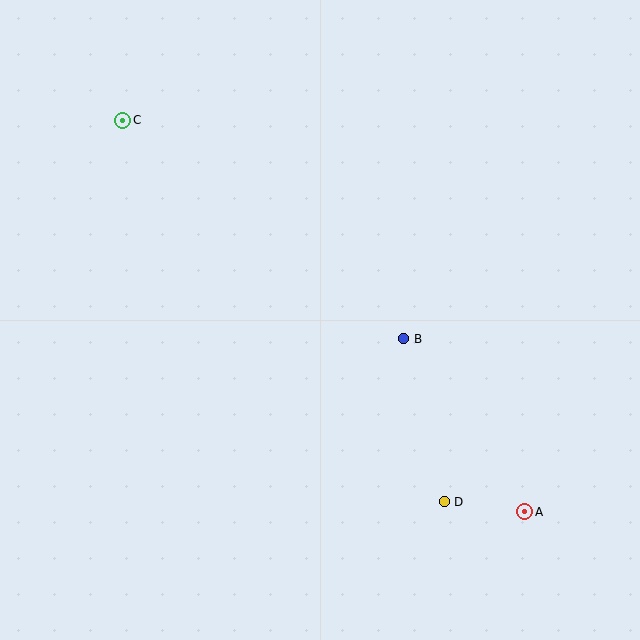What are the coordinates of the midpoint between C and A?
The midpoint between C and A is at (324, 316).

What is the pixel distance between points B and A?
The distance between B and A is 211 pixels.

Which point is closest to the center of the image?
Point B at (404, 339) is closest to the center.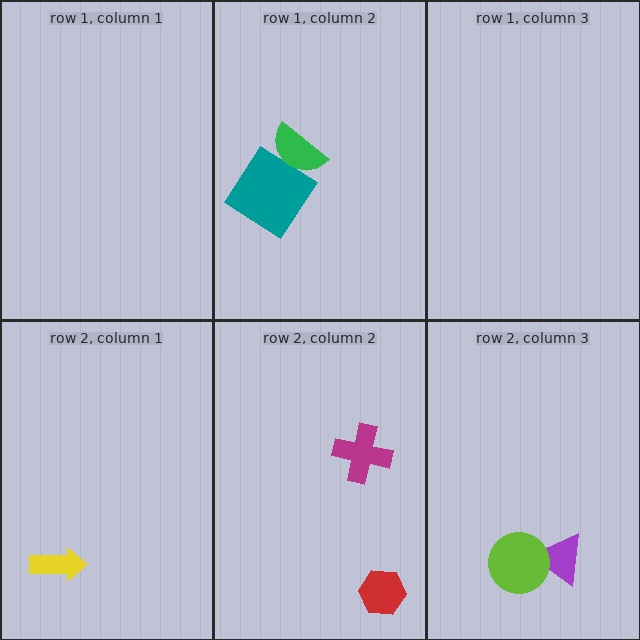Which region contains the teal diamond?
The row 1, column 2 region.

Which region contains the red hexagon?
The row 2, column 2 region.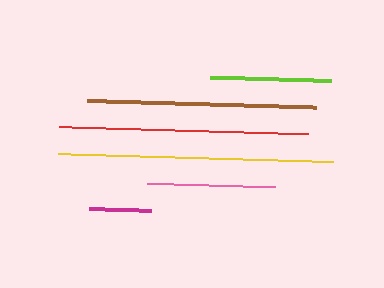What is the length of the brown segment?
The brown segment is approximately 228 pixels long.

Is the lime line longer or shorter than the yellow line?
The yellow line is longer than the lime line.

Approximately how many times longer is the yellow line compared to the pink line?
The yellow line is approximately 2.2 times the length of the pink line.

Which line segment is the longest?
The yellow line is the longest at approximately 275 pixels.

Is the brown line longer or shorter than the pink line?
The brown line is longer than the pink line.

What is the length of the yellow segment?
The yellow segment is approximately 275 pixels long.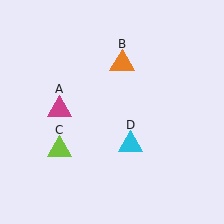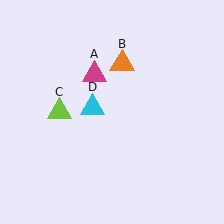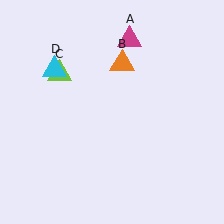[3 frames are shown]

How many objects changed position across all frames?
3 objects changed position: magenta triangle (object A), lime triangle (object C), cyan triangle (object D).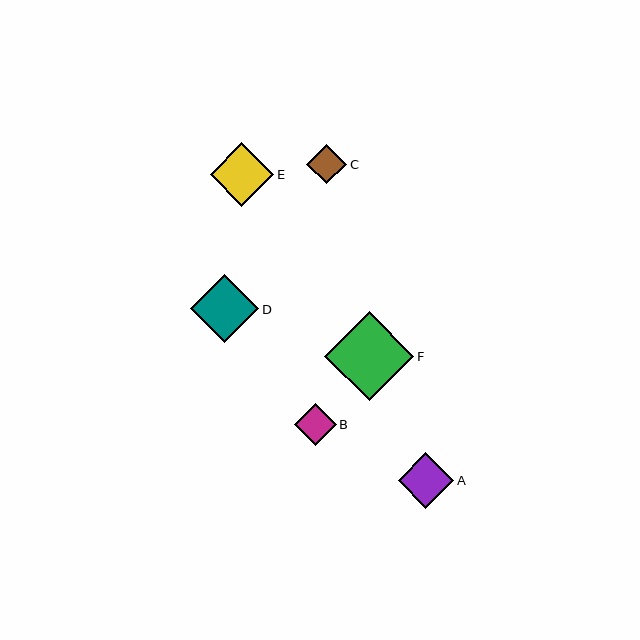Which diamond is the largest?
Diamond F is the largest with a size of approximately 89 pixels.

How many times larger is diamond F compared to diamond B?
Diamond F is approximately 2.1 times the size of diamond B.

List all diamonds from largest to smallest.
From largest to smallest: F, D, E, A, B, C.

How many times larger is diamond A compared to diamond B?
Diamond A is approximately 1.3 times the size of diamond B.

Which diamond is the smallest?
Diamond C is the smallest with a size of approximately 40 pixels.